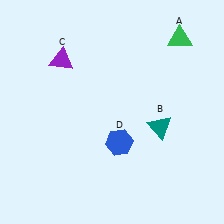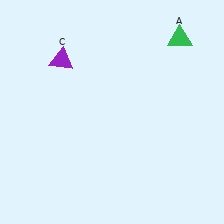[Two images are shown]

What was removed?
The blue hexagon (D), the teal triangle (B) were removed in Image 2.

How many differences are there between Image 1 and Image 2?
There are 2 differences between the two images.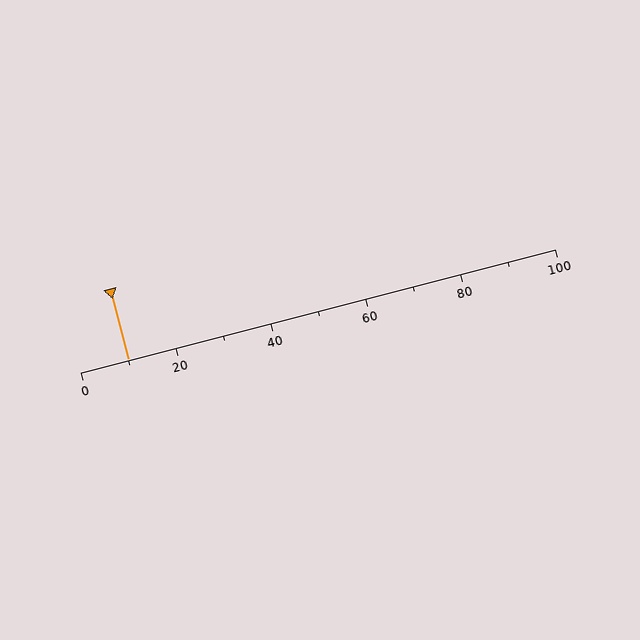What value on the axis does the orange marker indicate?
The marker indicates approximately 10.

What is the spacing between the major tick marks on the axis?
The major ticks are spaced 20 apart.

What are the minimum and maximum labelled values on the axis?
The axis runs from 0 to 100.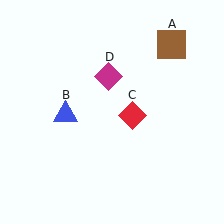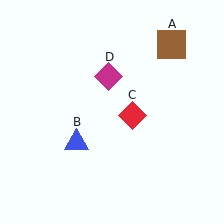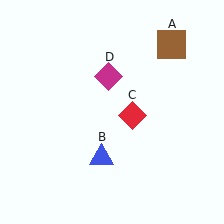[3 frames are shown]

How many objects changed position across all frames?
1 object changed position: blue triangle (object B).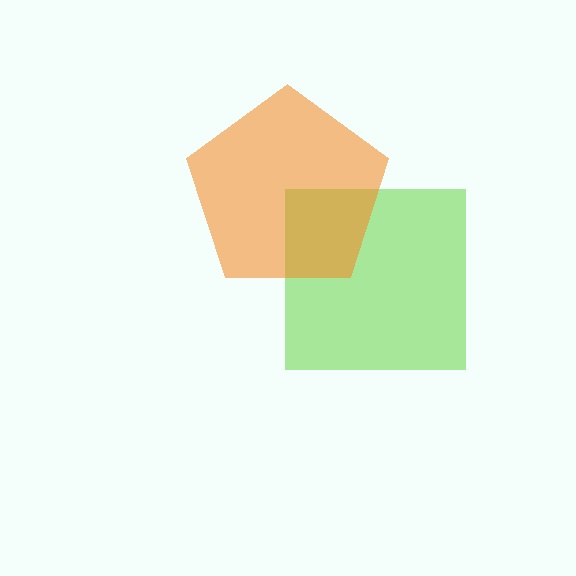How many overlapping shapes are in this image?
There are 2 overlapping shapes in the image.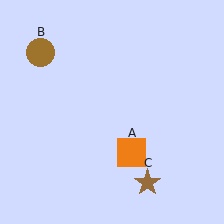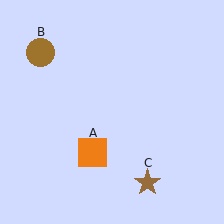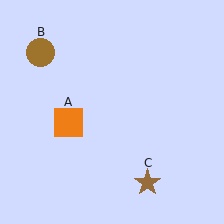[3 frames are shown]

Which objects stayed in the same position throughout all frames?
Brown circle (object B) and brown star (object C) remained stationary.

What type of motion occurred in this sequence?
The orange square (object A) rotated clockwise around the center of the scene.